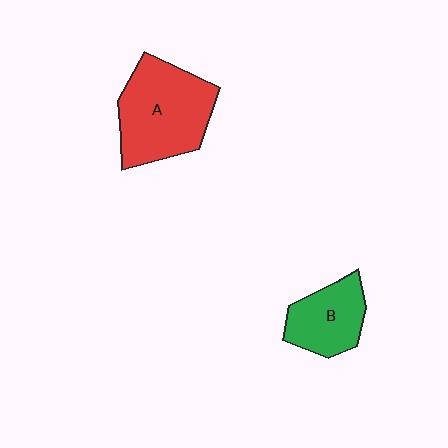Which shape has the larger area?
Shape A (red).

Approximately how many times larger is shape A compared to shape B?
Approximately 1.6 times.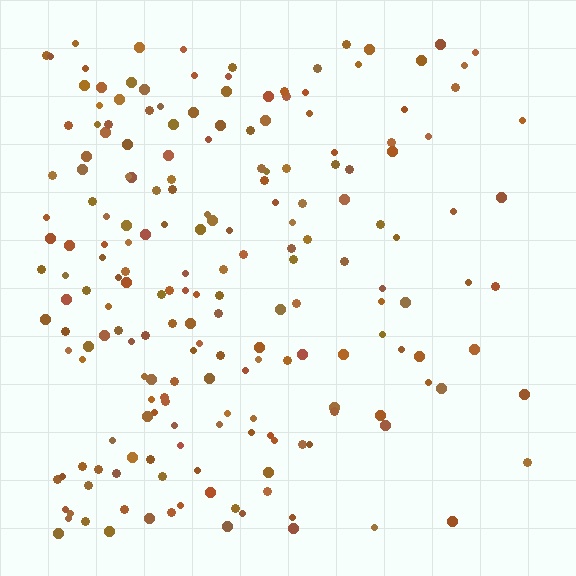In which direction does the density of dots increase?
From right to left, with the left side densest.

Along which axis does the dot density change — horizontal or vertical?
Horizontal.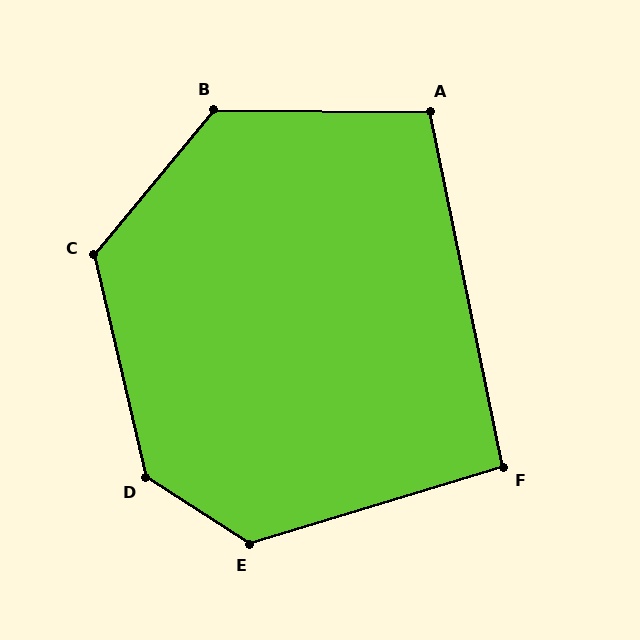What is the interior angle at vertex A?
Approximately 102 degrees (obtuse).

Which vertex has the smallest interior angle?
F, at approximately 95 degrees.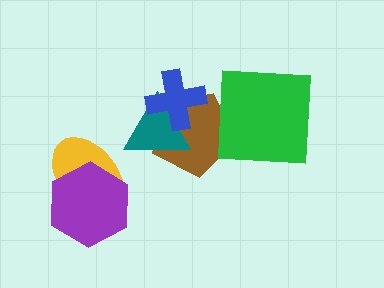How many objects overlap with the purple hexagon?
1 object overlaps with the purple hexagon.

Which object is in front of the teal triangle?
The blue cross is in front of the teal triangle.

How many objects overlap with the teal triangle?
2 objects overlap with the teal triangle.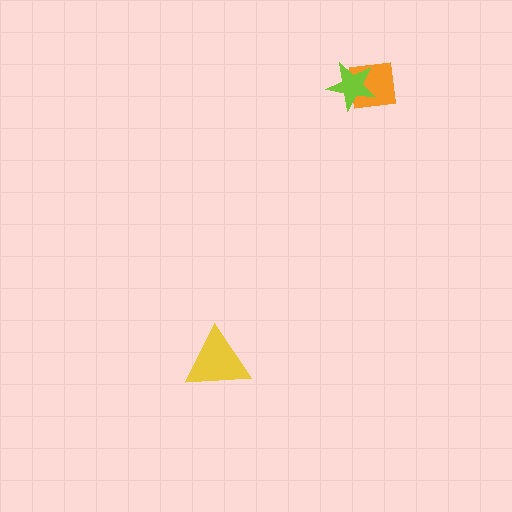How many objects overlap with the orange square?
1 object overlaps with the orange square.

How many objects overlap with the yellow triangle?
0 objects overlap with the yellow triangle.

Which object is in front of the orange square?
The lime star is in front of the orange square.